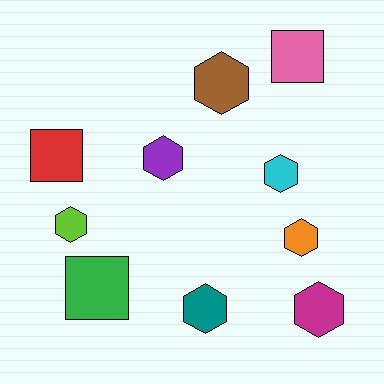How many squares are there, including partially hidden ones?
There are 3 squares.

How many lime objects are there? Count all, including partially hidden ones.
There is 1 lime object.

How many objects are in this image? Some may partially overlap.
There are 10 objects.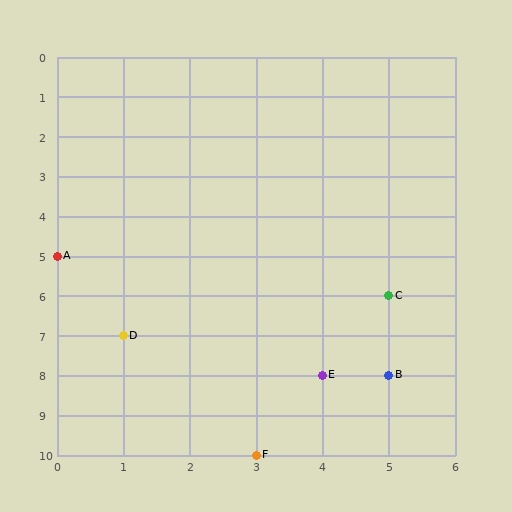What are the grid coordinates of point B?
Point B is at grid coordinates (5, 8).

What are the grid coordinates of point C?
Point C is at grid coordinates (5, 6).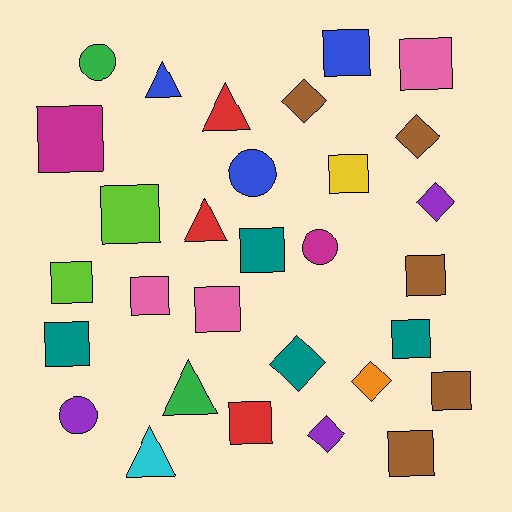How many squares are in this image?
There are 15 squares.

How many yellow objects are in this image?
There is 1 yellow object.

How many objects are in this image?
There are 30 objects.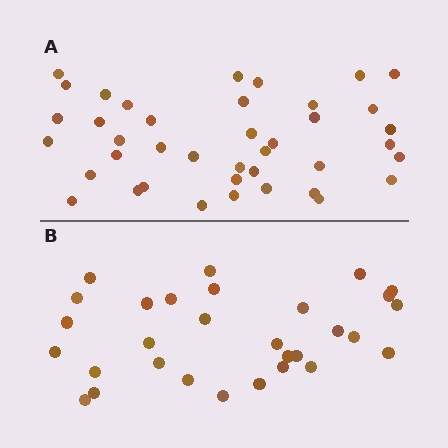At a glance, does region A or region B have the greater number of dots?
Region A (the top region) has more dots.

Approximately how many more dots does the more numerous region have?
Region A has roughly 10 or so more dots than region B.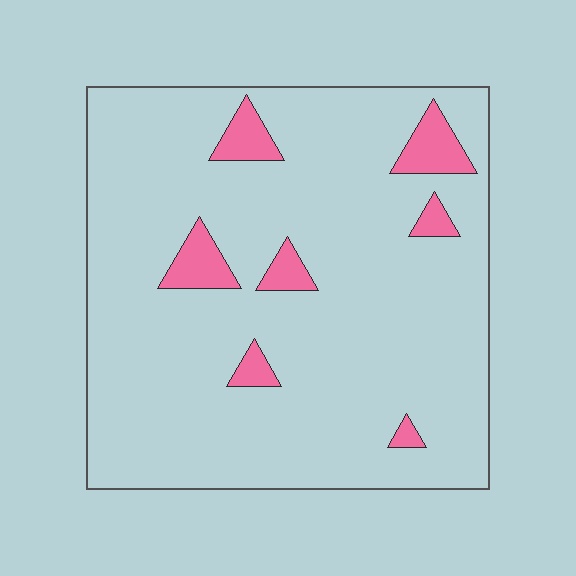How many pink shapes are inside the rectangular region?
7.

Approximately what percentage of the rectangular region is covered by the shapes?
Approximately 10%.